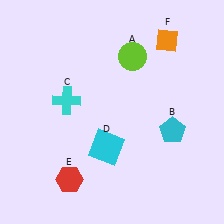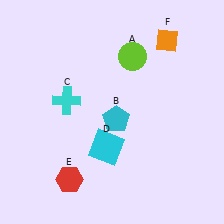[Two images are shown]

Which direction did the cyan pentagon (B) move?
The cyan pentagon (B) moved left.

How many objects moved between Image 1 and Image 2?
1 object moved between the two images.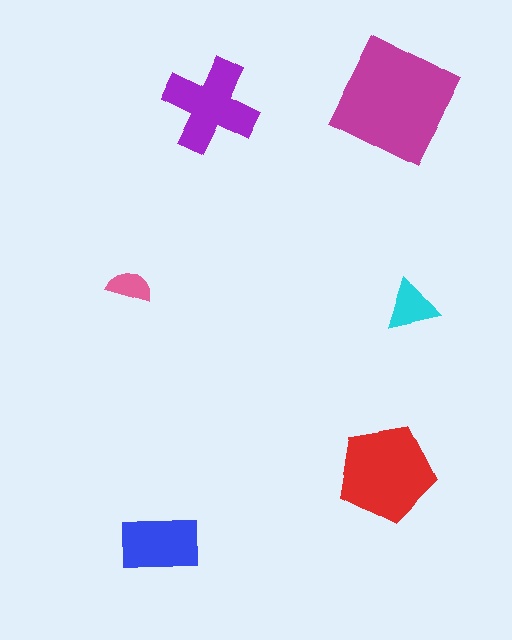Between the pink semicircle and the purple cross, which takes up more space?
The purple cross.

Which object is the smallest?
The pink semicircle.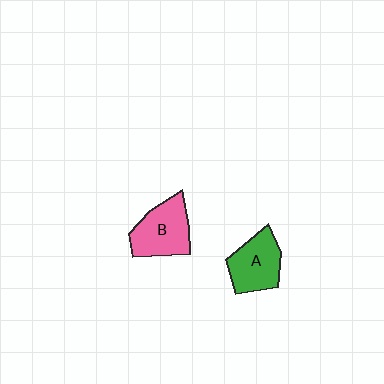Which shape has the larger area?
Shape B (pink).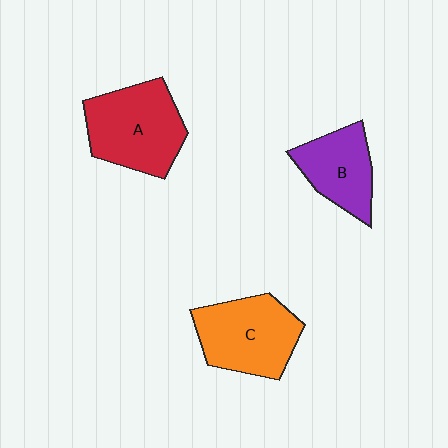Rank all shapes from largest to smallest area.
From largest to smallest: A (red), C (orange), B (purple).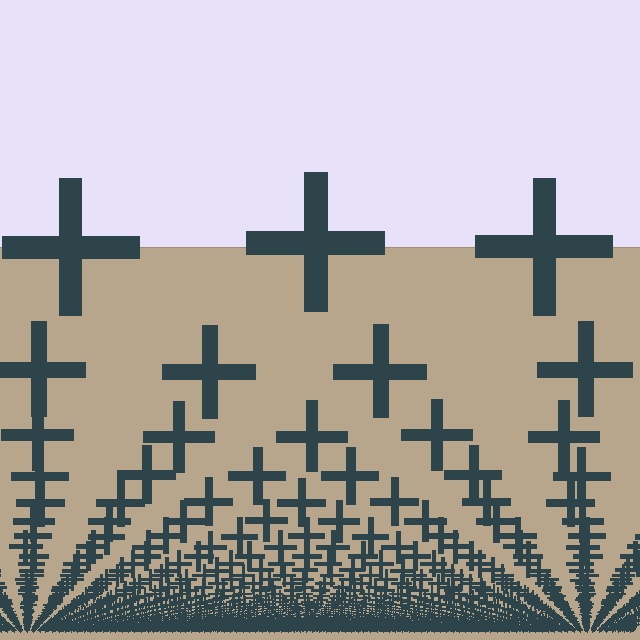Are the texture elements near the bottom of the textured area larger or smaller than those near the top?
Smaller. The gradient is inverted — elements near the bottom are smaller and denser.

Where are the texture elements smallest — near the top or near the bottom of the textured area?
Near the bottom.